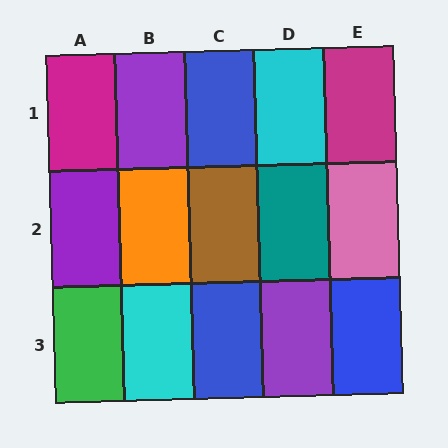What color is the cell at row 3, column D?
Purple.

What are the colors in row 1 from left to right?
Magenta, purple, blue, cyan, magenta.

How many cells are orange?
1 cell is orange.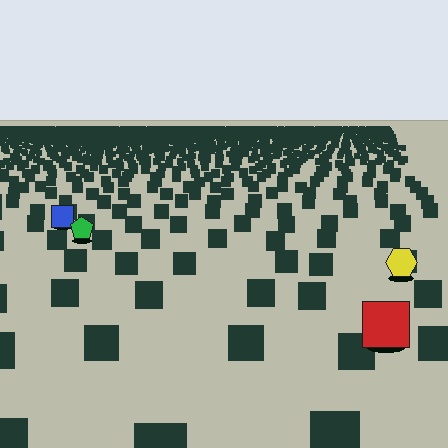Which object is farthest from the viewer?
The blue square is farthest from the viewer. It appears smaller and the ground texture around it is denser.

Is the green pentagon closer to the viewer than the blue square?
Yes. The green pentagon is closer — you can tell from the texture gradient: the ground texture is coarser near it.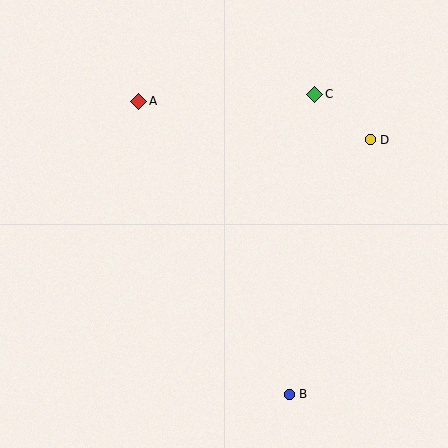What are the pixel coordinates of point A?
Point A is at (139, 101).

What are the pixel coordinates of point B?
Point B is at (289, 394).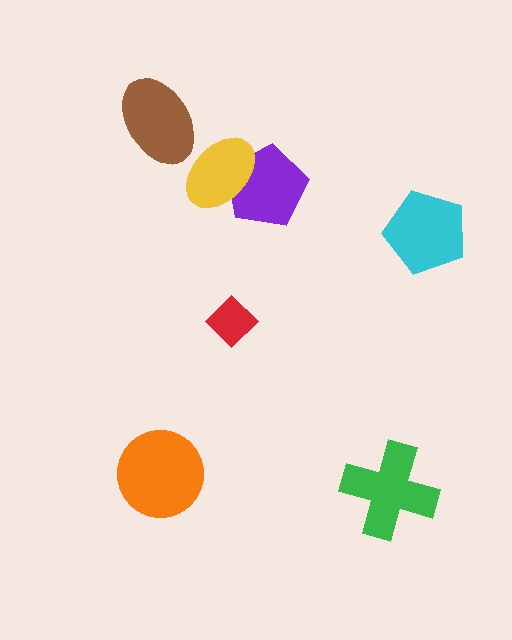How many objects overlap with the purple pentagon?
1 object overlaps with the purple pentagon.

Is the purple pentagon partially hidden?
Yes, it is partially covered by another shape.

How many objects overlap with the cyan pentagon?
0 objects overlap with the cyan pentagon.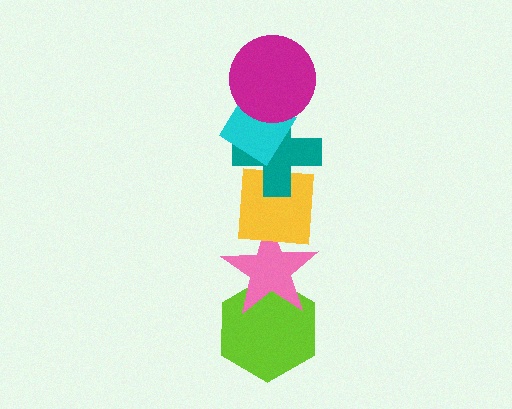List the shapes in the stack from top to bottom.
From top to bottom: the magenta circle, the cyan diamond, the teal cross, the yellow square, the pink star, the lime hexagon.